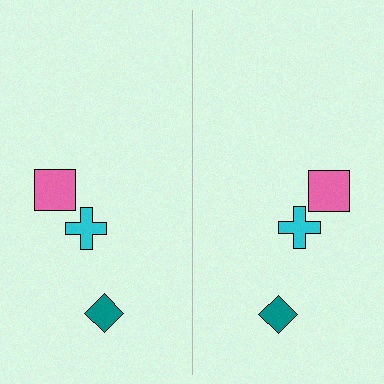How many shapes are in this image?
There are 6 shapes in this image.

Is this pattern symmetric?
Yes, this pattern has bilateral (reflection) symmetry.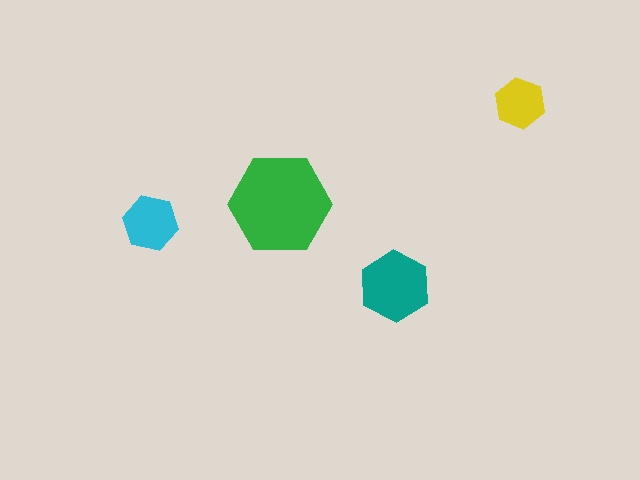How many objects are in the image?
There are 4 objects in the image.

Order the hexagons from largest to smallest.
the green one, the teal one, the cyan one, the yellow one.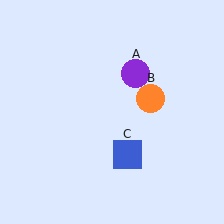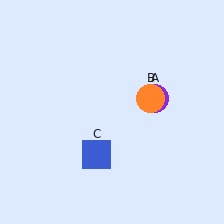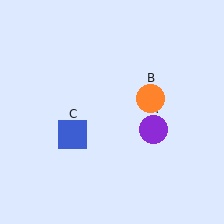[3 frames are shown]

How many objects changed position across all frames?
2 objects changed position: purple circle (object A), blue square (object C).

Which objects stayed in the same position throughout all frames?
Orange circle (object B) remained stationary.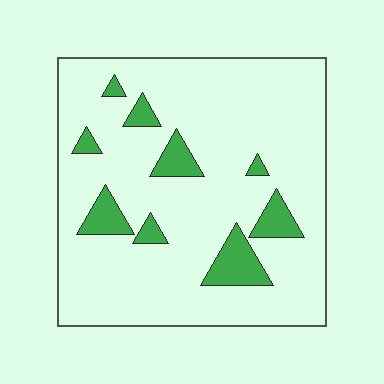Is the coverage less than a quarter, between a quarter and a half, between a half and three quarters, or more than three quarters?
Less than a quarter.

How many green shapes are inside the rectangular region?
9.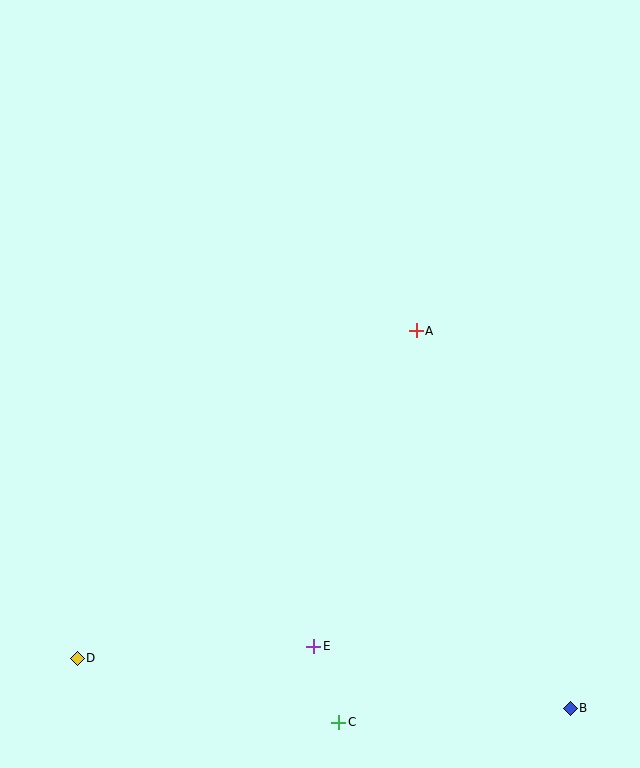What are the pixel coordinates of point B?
Point B is at (570, 708).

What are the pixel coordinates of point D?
Point D is at (77, 658).